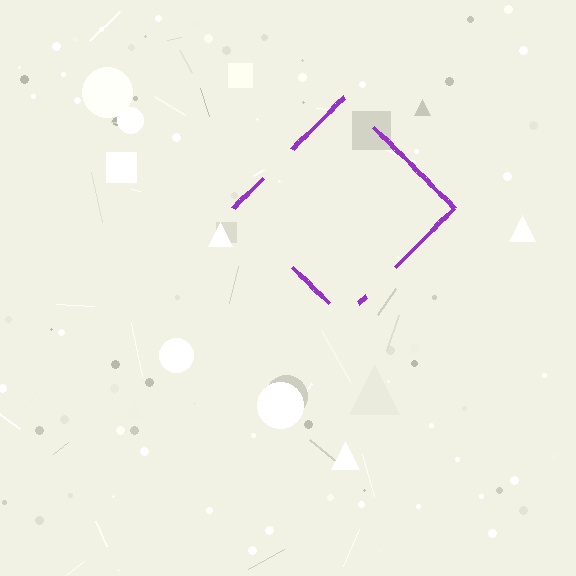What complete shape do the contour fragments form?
The contour fragments form a diamond.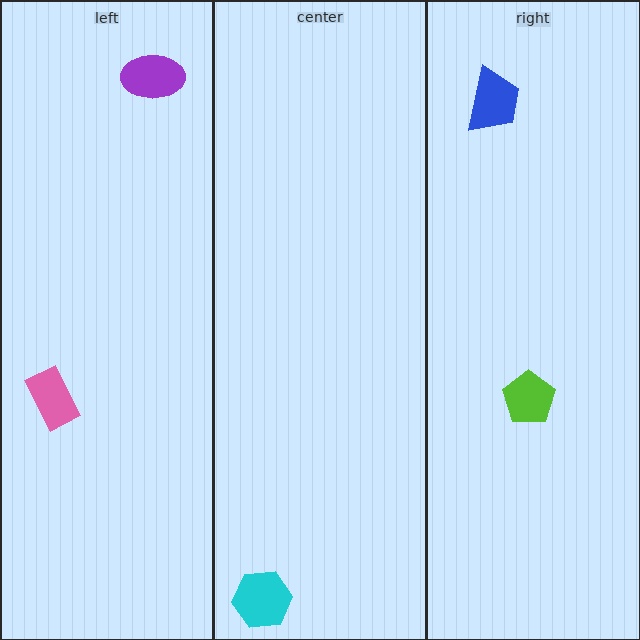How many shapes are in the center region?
1.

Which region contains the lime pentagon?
The right region.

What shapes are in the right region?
The lime pentagon, the blue trapezoid.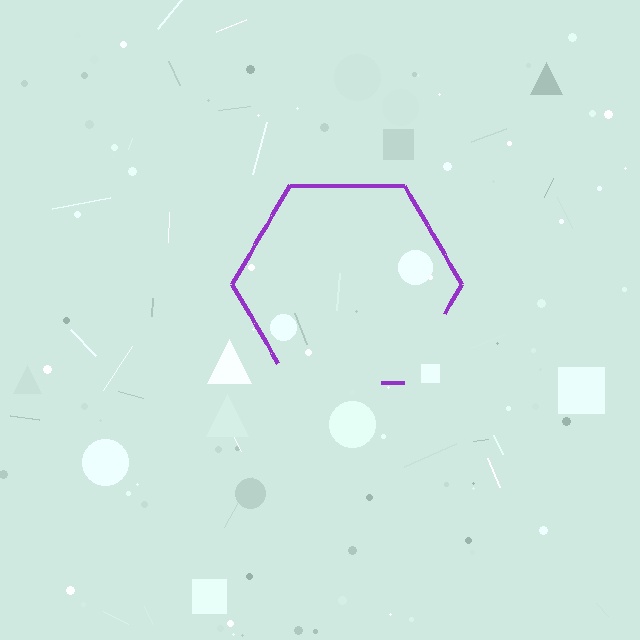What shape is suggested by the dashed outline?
The dashed outline suggests a hexagon.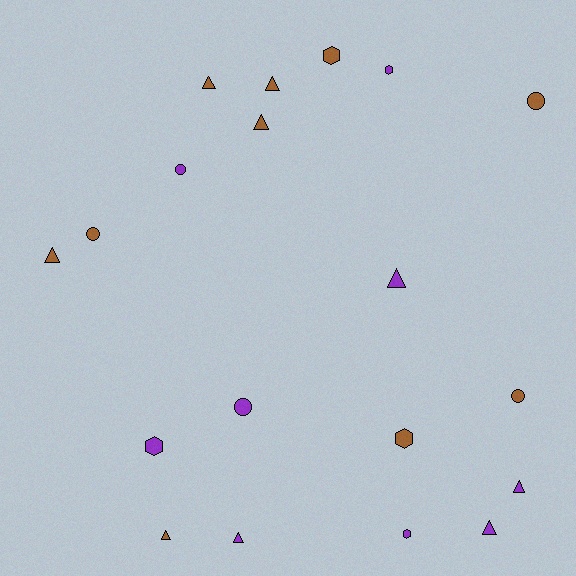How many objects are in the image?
There are 19 objects.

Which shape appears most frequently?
Triangle, with 9 objects.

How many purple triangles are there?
There are 4 purple triangles.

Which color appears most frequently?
Brown, with 10 objects.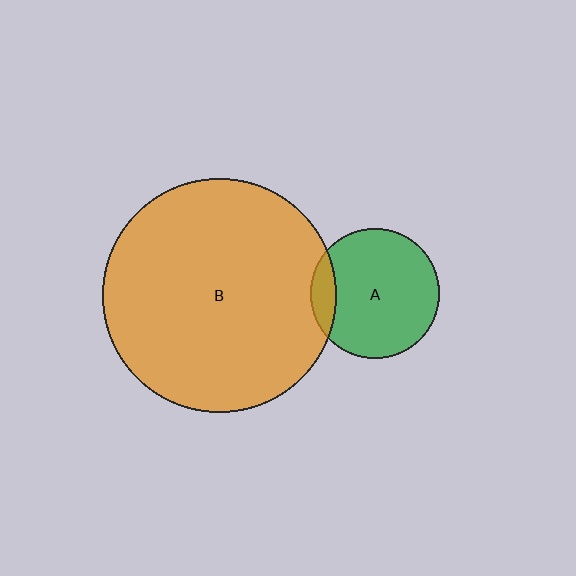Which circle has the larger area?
Circle B (orange).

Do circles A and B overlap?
Yes.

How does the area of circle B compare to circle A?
Approximately 3.3 times.